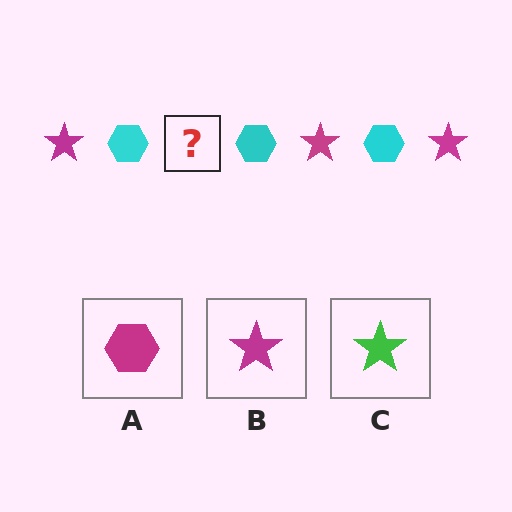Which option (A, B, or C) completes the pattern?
B.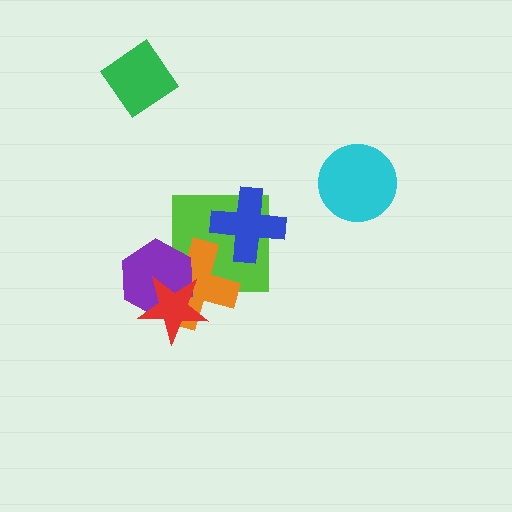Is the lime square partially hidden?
Yes, it is partially covered by another shape.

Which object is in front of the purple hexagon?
The red star is in front of the purple hexagon.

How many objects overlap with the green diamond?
0 objects overlap with the green diamond.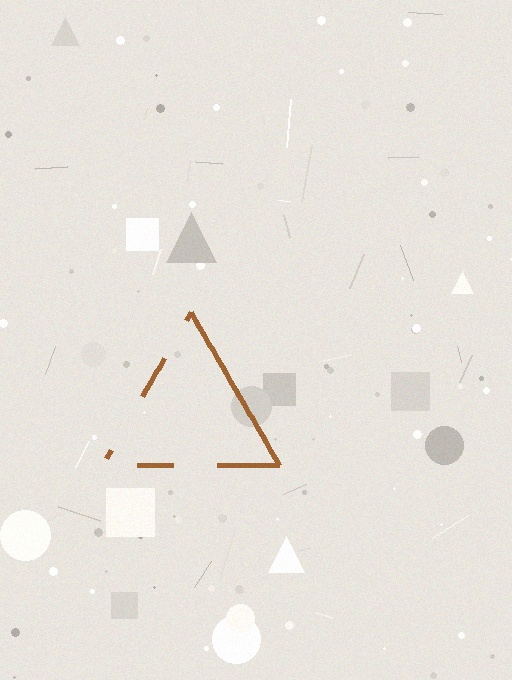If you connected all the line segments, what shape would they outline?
They would outline a triangle.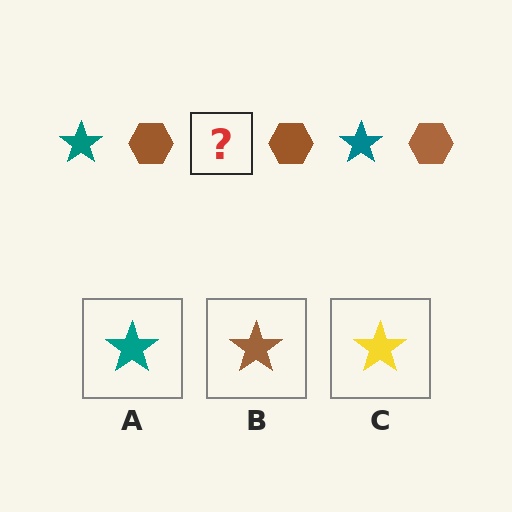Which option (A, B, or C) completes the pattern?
A.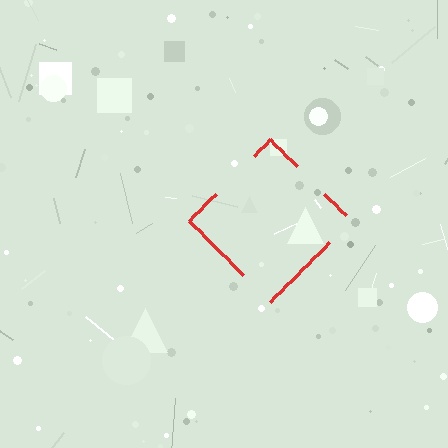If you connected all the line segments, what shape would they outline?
They would outline a diamond.